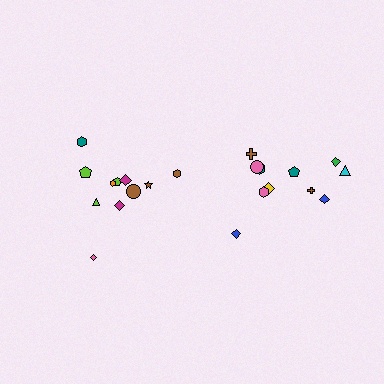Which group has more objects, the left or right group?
The right group.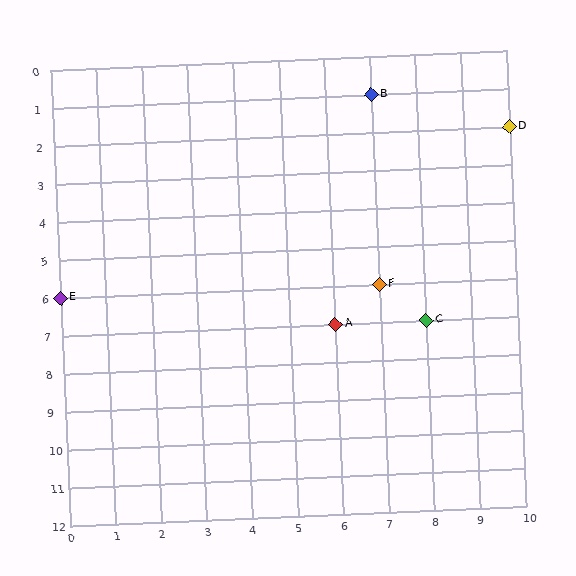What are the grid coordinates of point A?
Point A is at grid coordinates (6, 7).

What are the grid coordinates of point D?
Point D is at grid coordinates (10, 2).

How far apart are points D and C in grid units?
Points D and C are 2 columns and 5 rows apart (about 5.4 grid units diagonally).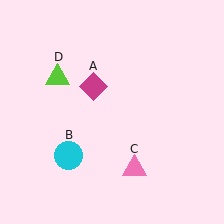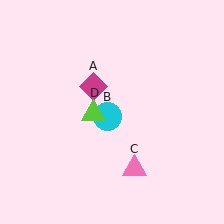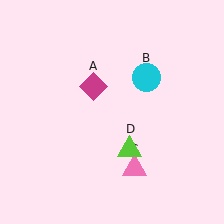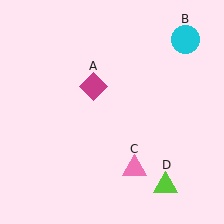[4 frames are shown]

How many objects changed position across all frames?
2 objects changed position: cyan circle (object B), lime triangle (object D).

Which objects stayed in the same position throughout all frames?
Magenta diamond (object A) and pink triangle (object C) remained stationary.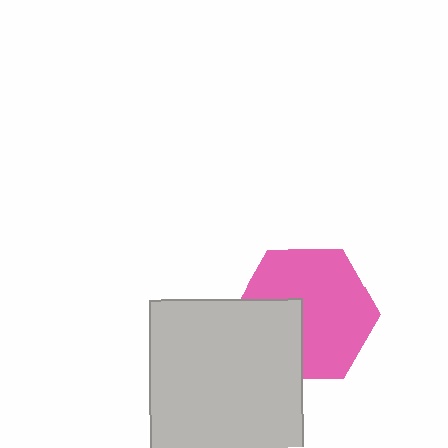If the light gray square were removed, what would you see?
You would see the complete pink hexagon.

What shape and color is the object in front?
The object in front is a light gray square.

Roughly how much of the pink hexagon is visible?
Most of it is visible (roughly 70%).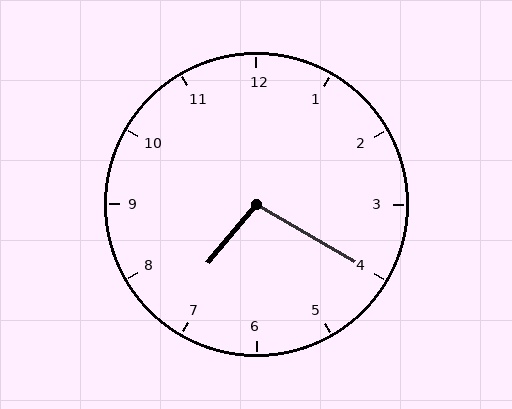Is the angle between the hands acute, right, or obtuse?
It is obtuse.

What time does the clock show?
7:20.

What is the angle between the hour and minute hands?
Approximately 100 degrees.